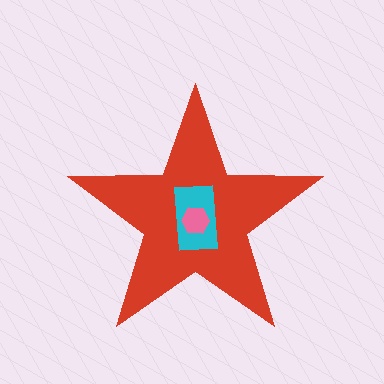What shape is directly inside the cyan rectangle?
The pink hexagon.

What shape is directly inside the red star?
The cyan rectangle.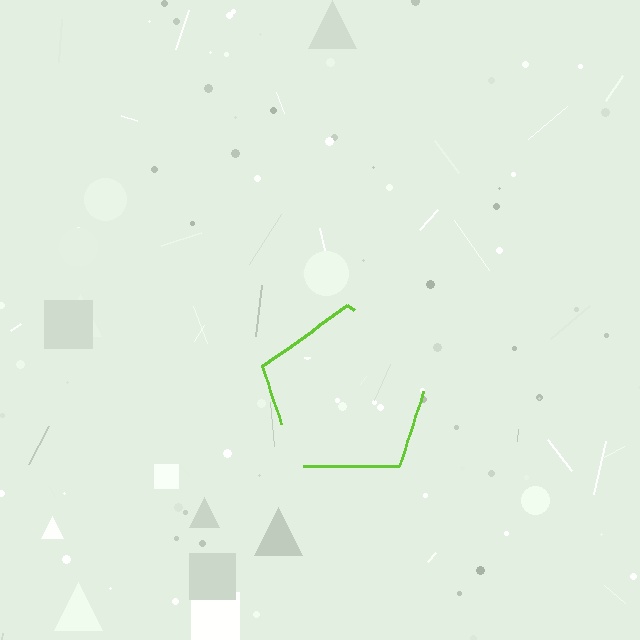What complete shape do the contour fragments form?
The contour fragments form a pentagon.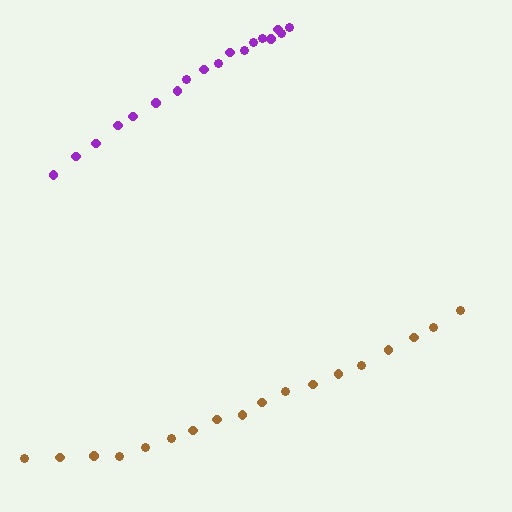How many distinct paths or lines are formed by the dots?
There are 2 distinct paths.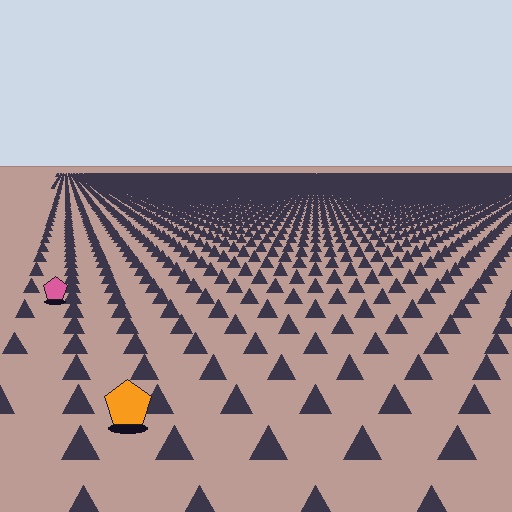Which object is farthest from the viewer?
The pink pentagon is farthest from the viewer. It appears smaller and the ground texture around it is denser.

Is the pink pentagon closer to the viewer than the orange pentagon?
No. The orange pentagon is closer — you can tell from the texture gradient: the ground texture is coarser near it.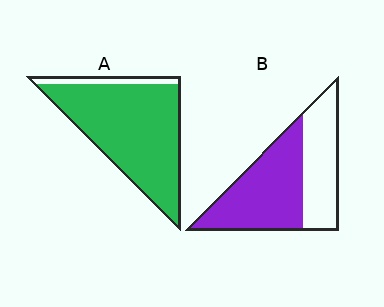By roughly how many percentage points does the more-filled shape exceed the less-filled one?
By roughly 30 percentage points (A over B).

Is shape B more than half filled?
Yes.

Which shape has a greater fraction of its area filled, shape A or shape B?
Shape A.